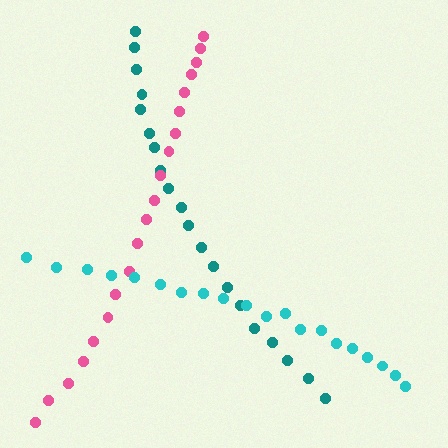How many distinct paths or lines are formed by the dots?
There are 3 distinct paths.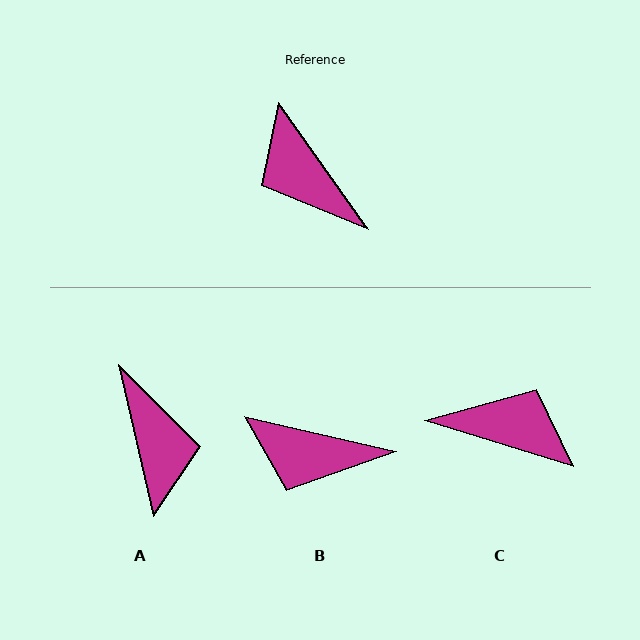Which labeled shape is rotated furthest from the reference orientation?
A, about 157 degrees away.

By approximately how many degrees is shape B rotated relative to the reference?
Approximately 42 degrees counter-clockwise.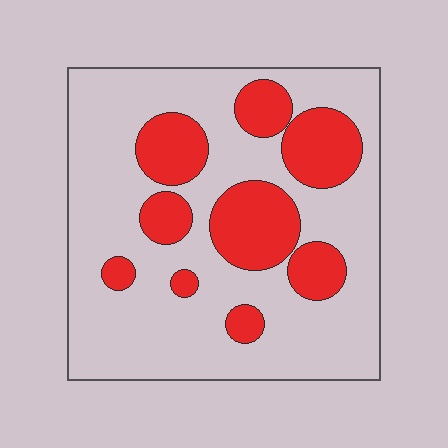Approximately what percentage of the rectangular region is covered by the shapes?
Approximately 25%.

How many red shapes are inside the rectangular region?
9.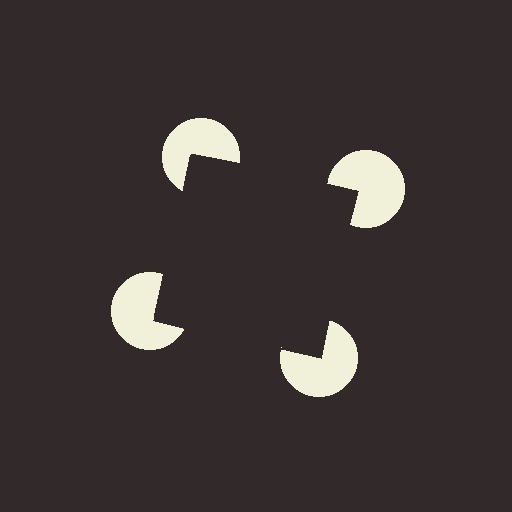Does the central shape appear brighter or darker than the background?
It typically appears slightly darker than the background, even though no actual brightness change is drawn.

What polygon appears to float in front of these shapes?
An illusory square — its edges are inferred from the aligned wedge cuts in the pac-man discs, not physically drawn.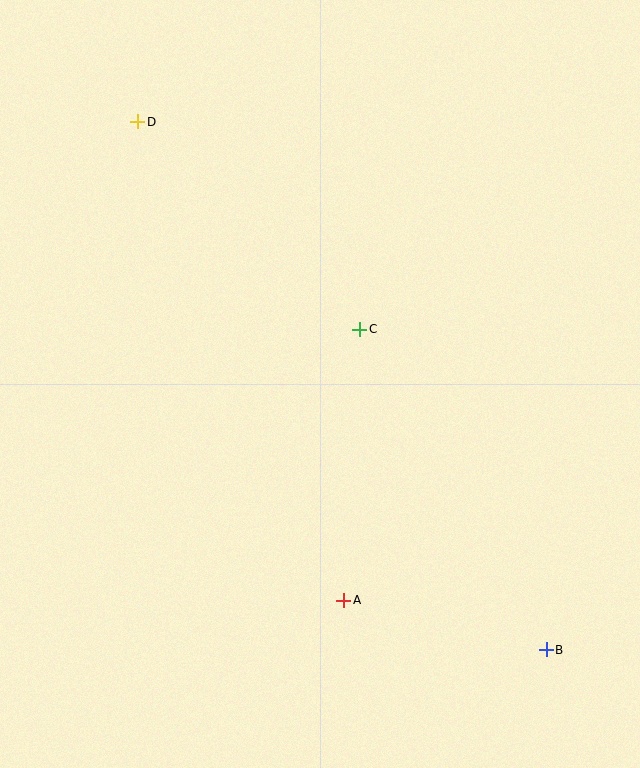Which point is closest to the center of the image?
Point C at (360, 329) is closest to the center.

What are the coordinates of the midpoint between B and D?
The midpoint between B and D is at (342, 386).